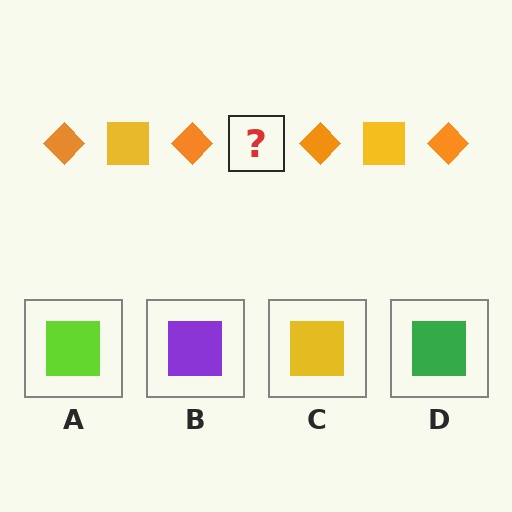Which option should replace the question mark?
Option C.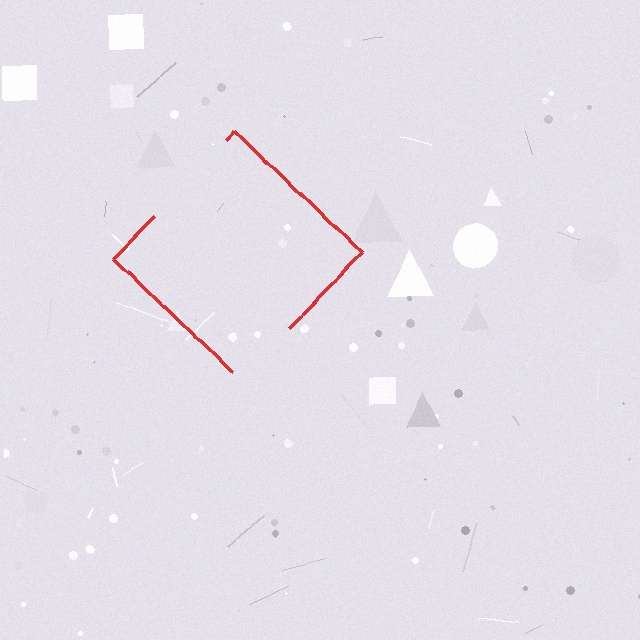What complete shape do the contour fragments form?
The contour fragments form a diamond.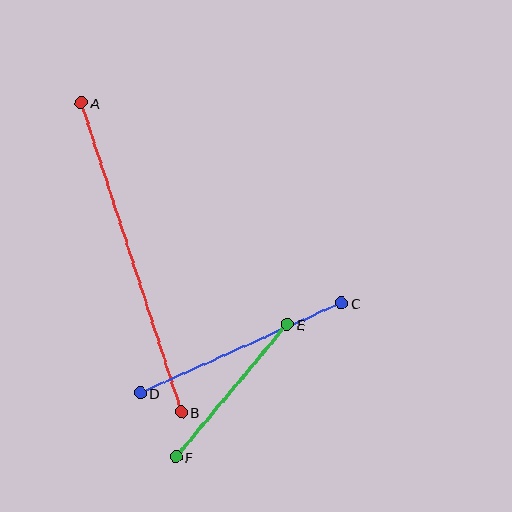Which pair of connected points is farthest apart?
Points A and B are farthest apart.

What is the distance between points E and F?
The distance is approximately 173 pixels.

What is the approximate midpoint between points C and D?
The midpoint is at approximately (241, 348) pixels.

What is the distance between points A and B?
The distance is approximately 325 pixels.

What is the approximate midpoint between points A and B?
The midpoint is at approximately (131, 257) pixels.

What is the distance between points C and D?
The distance is approximately 220 pixels.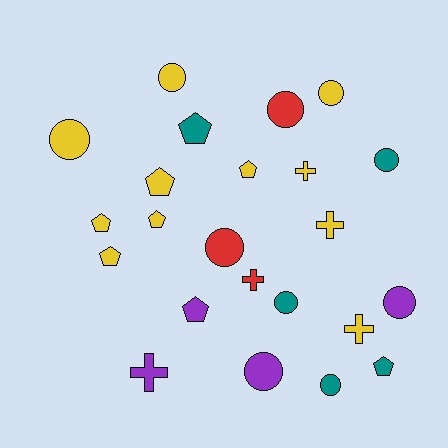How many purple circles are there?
There are 2 purple circles.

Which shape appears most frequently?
Circle, with 10 objects.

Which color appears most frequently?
Yellow, with 11 objects.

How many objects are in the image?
There are 23 objects.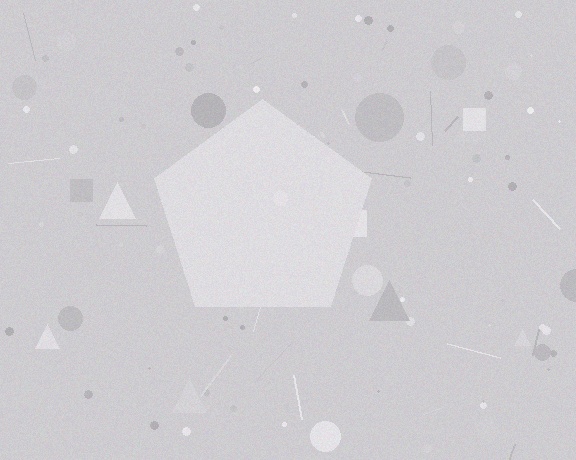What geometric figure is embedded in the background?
A pentagon is embedded in the background.